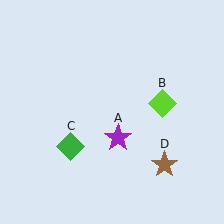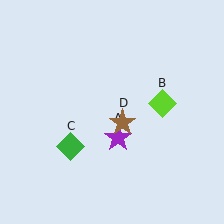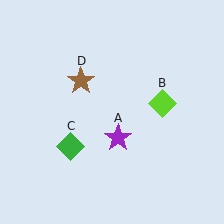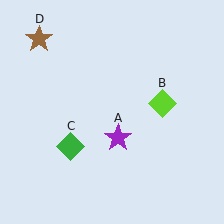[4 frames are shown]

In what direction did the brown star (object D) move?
The brown star (object D) moved up and to the left.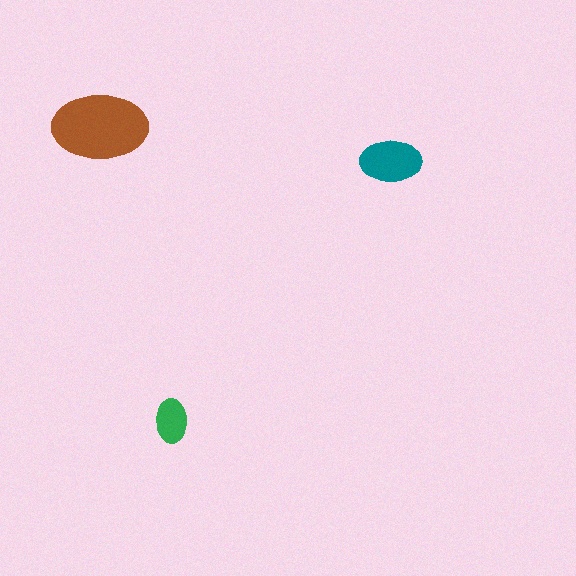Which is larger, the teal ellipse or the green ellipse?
The teal one.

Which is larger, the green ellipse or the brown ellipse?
The brown one.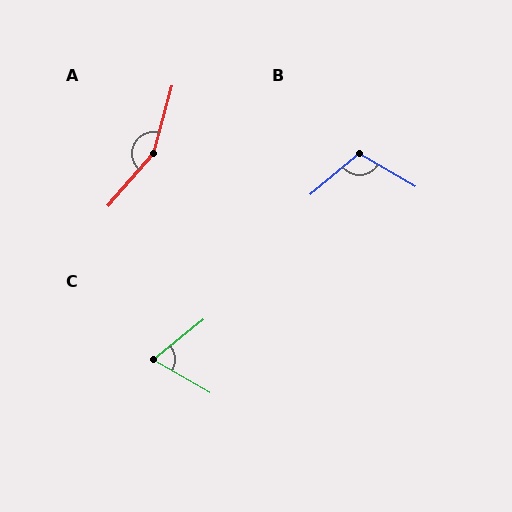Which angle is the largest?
A, at approximately 155 degrees.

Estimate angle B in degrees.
Approximately 109 degrees.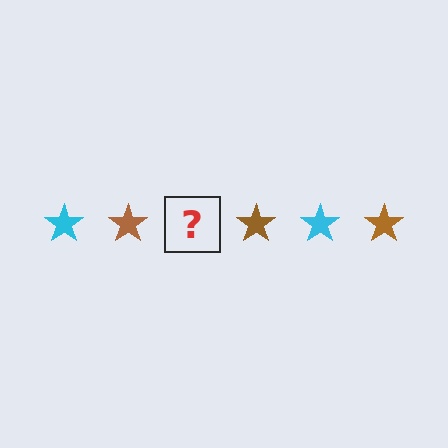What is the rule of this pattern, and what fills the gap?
The rule is that the pattern cycles through cyan, brown stars. The gap should be filled with a cyan star.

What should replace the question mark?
The question mark should be replaced with a cyan star.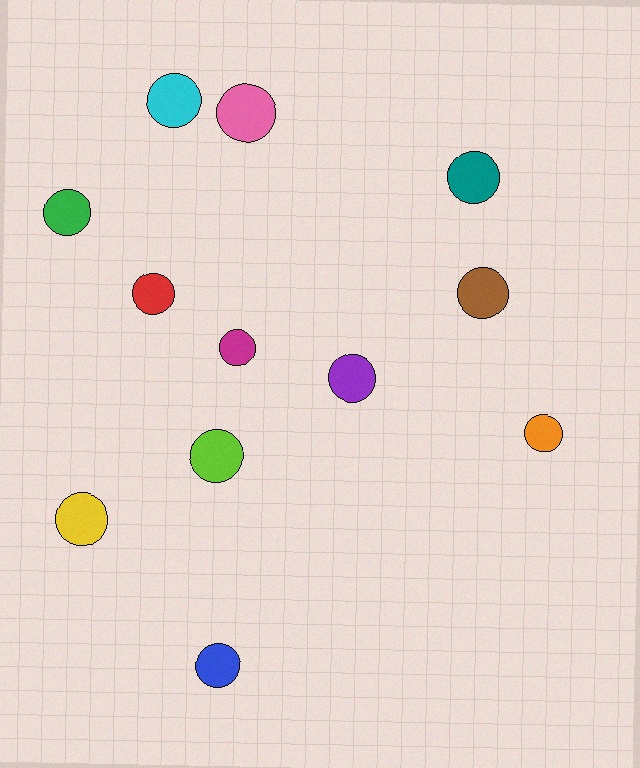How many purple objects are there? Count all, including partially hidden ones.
There is 1 purple object.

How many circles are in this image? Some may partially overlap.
There are 12 circles.